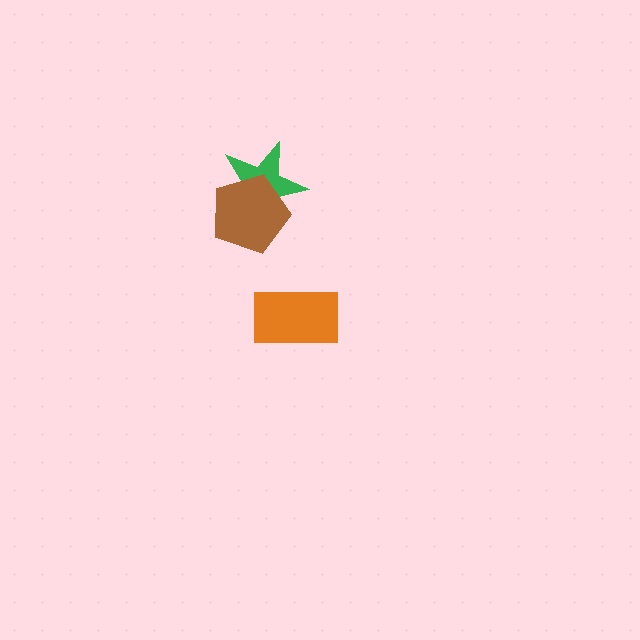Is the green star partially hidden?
Yes, it is partially covered by another shape.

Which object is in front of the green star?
The brown pentagon is in front of the green star.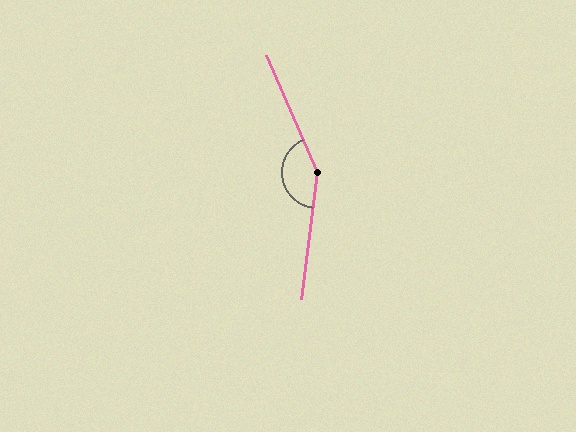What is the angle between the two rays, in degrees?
Approximately 149 degrees.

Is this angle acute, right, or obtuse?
It is obtuse.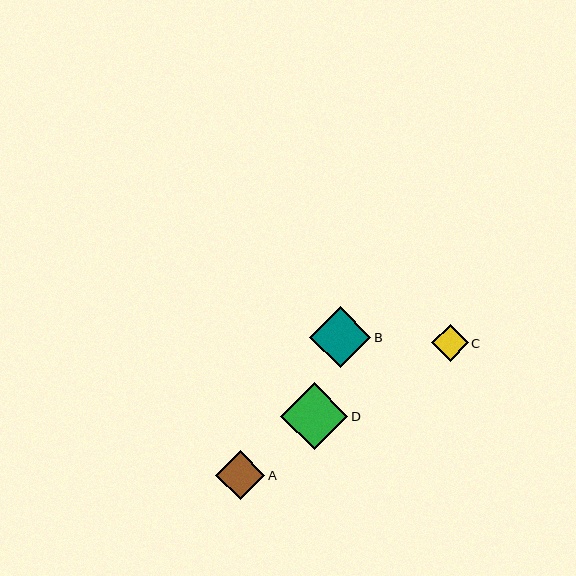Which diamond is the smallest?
Diamond C is the smallest with a size of approximately 36 pixels.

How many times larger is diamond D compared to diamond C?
Diamond D is approximately 1.8 times the size of diamond C.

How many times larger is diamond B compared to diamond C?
Diamond B is approximately 1.7 times the size of diamond C.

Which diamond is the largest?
Diamond D is the largest with a size of approximately 67 pixels.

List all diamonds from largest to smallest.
From largest to smallest: D, B, A, C.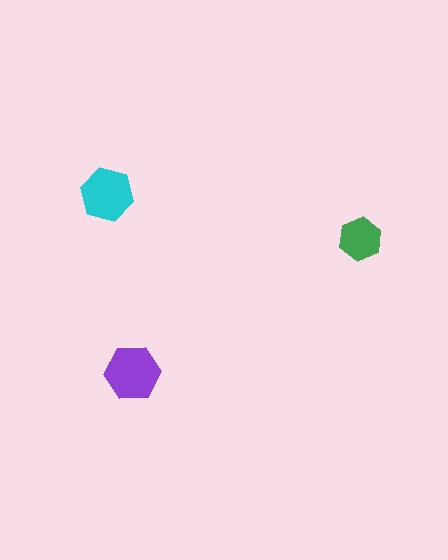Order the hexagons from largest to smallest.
the purple one, the cyan one, the green one.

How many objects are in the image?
There are 3 objects in the image.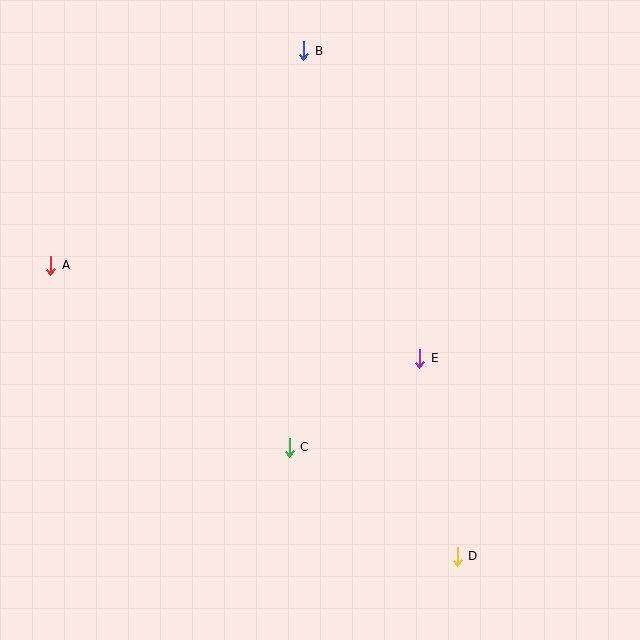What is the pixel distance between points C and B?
The distance between C and B is 397 pixels.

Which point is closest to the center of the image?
Point E at (420, 358) is closest to the center.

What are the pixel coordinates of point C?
Point C is at (289, 447).